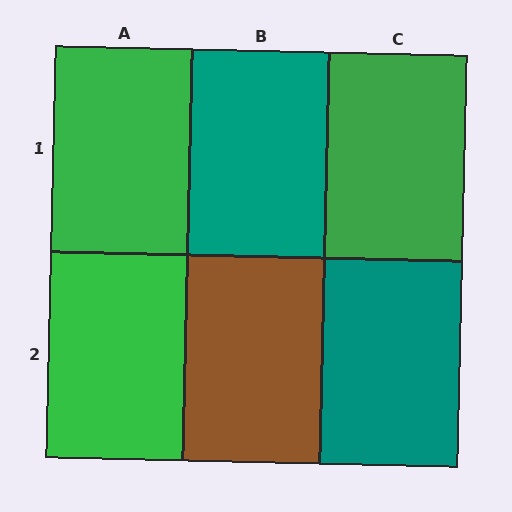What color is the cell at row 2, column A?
Green.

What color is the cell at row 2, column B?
Brown.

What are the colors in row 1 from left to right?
Green, teal, green.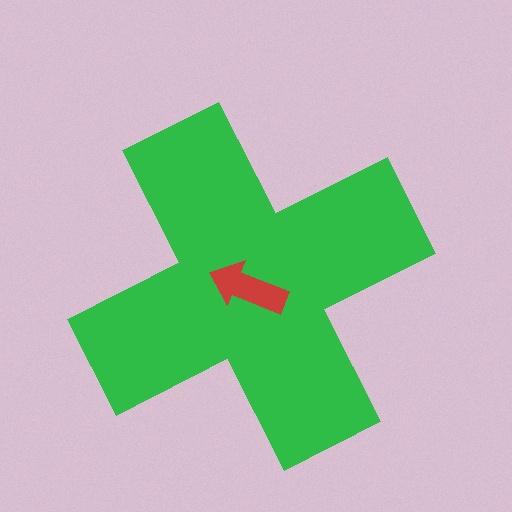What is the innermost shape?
The red arrow.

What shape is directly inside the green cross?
The red arrow.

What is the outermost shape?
The green cross.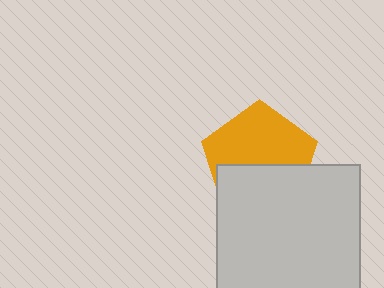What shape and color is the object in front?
The object in front is a light gray square.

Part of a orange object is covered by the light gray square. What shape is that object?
It is a pentagon.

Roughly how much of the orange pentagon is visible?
About half of it is visible (roughly 56%).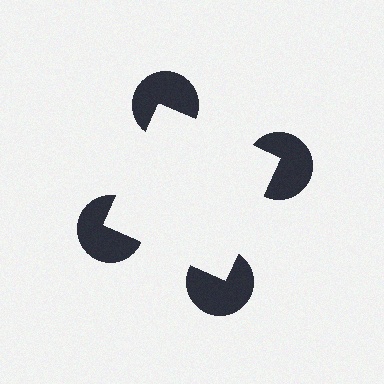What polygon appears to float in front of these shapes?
An illusory square — its edges are inferred from the aligned wedge cuts in the pac-man discs, not physically drawn.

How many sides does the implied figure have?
4 sides.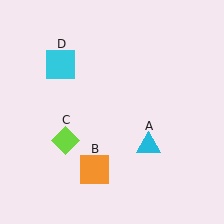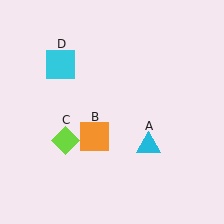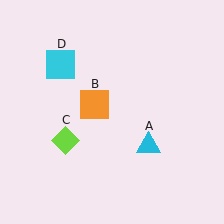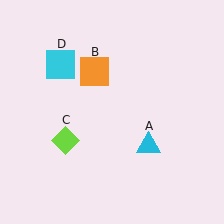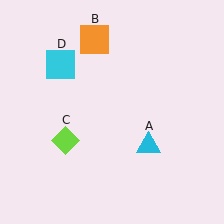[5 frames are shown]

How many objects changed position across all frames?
1 object changed position: orange square (object B).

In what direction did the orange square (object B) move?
The orange square (object B) moved up.